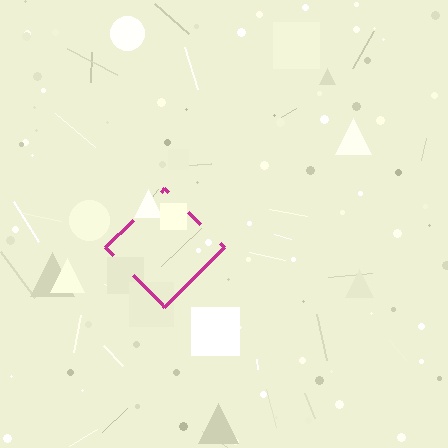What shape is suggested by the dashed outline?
The dashed outline suggests a diamond.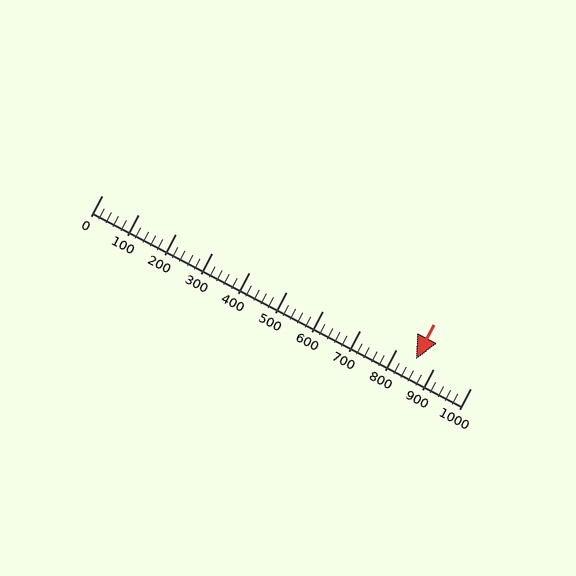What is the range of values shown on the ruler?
The ruler shows values from 0 to 1000.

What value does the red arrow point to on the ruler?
The red arrow points to approximately 853.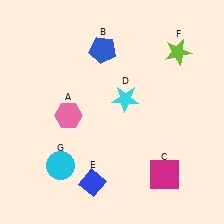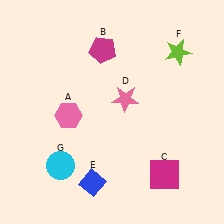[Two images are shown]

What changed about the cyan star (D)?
In Image 1, D is cyan. In Image 2, it changed to pink.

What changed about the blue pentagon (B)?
In Image 1, B is blue. In Image 2, it changed to magenta.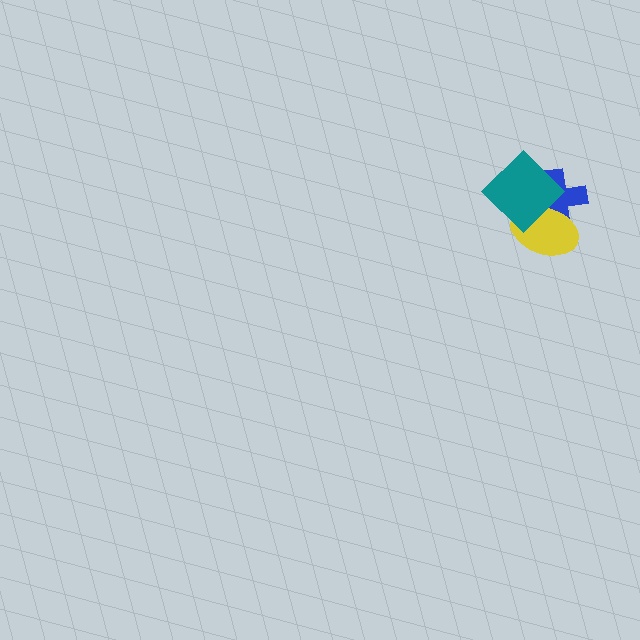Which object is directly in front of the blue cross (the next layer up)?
The yellow ellipse is directly in front of the blue cross.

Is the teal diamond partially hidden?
No, no other shape covers it.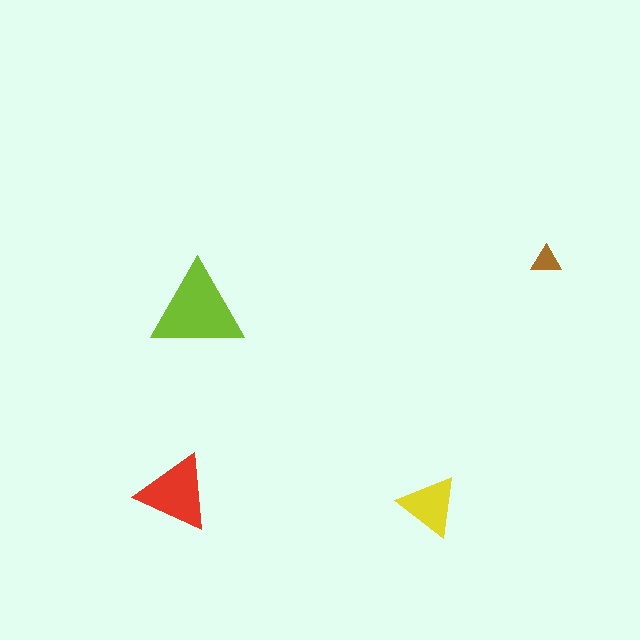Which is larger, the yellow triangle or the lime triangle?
The lime one.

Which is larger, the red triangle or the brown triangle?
The red one.